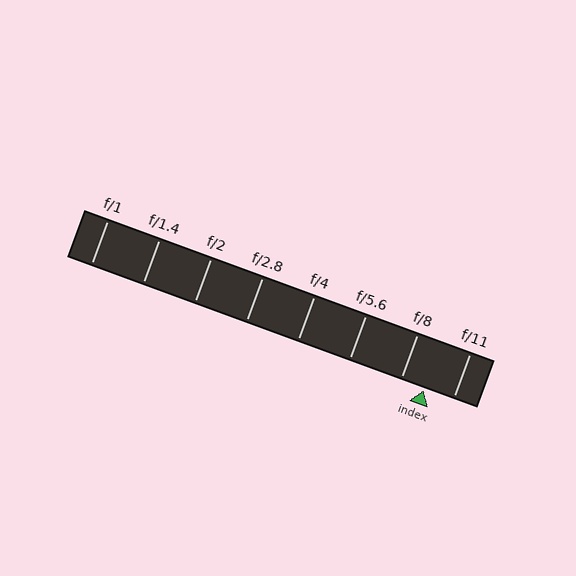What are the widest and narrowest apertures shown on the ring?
The widest aperture shown is f/1 and the narrowest is f/11.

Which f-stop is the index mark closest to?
The index mark is closest to f/8.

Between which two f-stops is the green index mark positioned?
The index mark is between f/8 and f/11.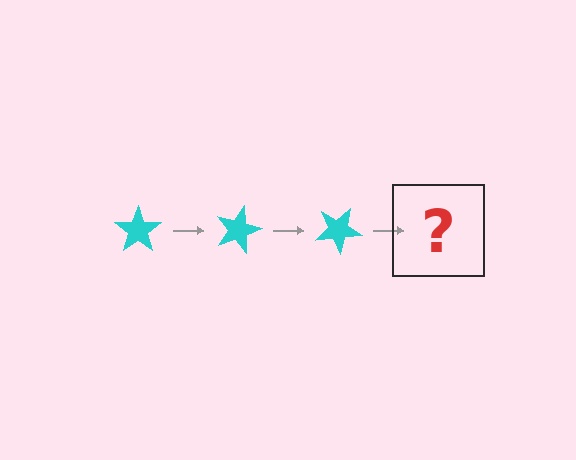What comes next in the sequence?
The next element should be a cyan star rotated 45 degrees.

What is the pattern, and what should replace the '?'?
The pattern is that the star rotates 15 degrees each step. The '?' should be a cyan star rotated 45 degrees.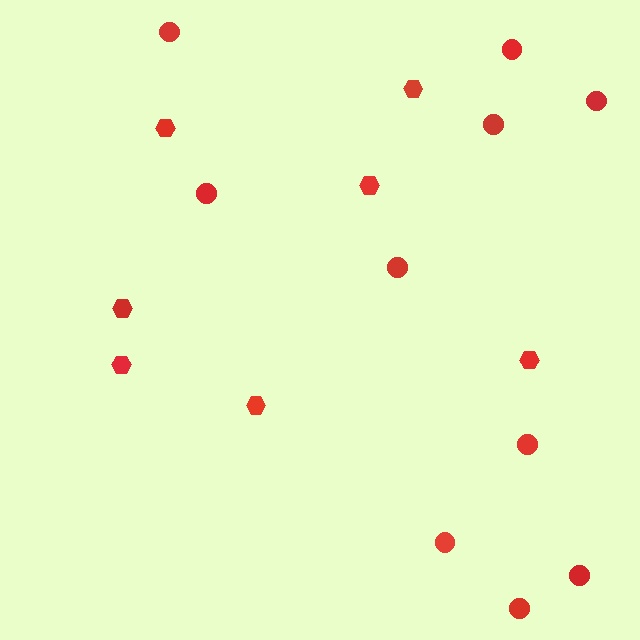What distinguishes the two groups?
There are 2 groups: one group of hexagons (7) and one group of circles (10).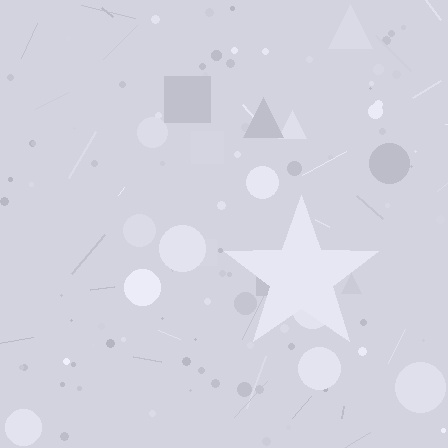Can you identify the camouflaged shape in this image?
The camouflaged shape is a star.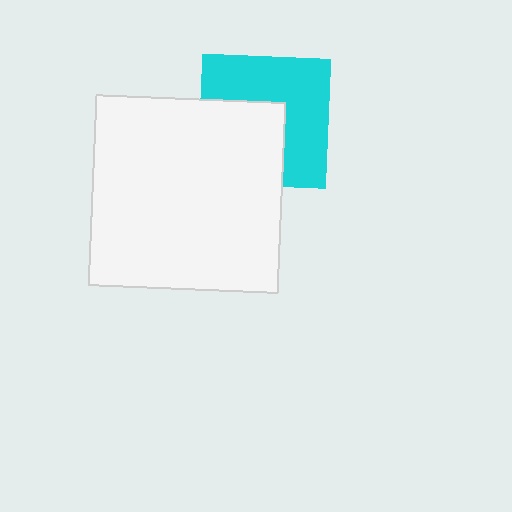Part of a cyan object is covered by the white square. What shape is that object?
It is a square.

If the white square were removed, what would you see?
You would see the complete cyan square.